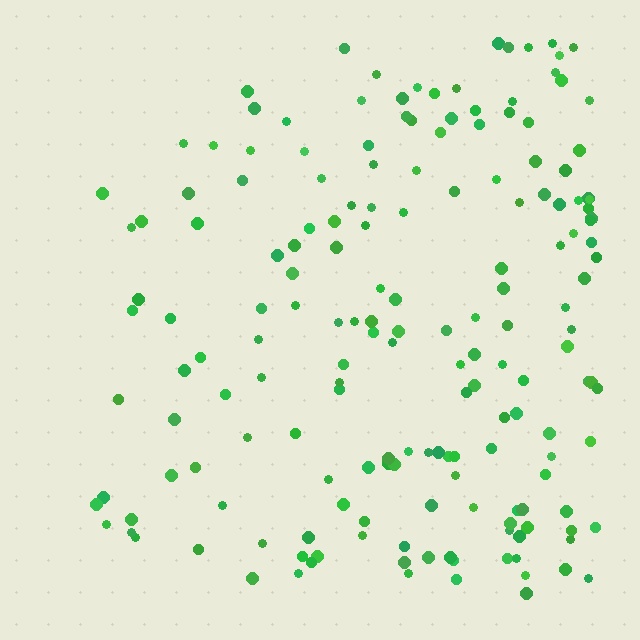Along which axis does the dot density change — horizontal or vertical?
Horizontal.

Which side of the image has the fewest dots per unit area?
The left.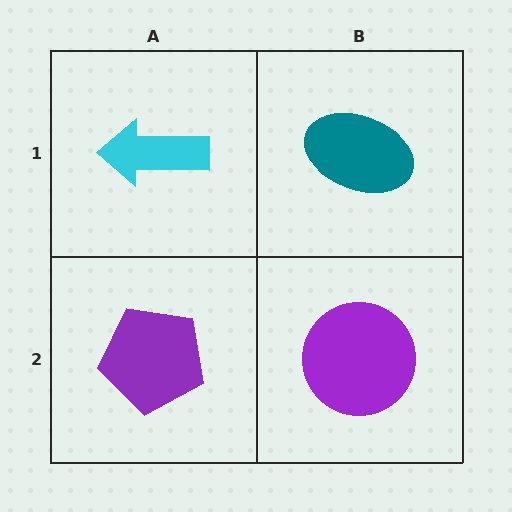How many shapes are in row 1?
2 shapes.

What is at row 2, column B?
A purple circle.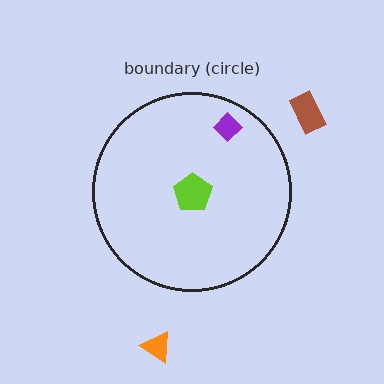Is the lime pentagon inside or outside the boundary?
Inside.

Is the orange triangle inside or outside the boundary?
Outside.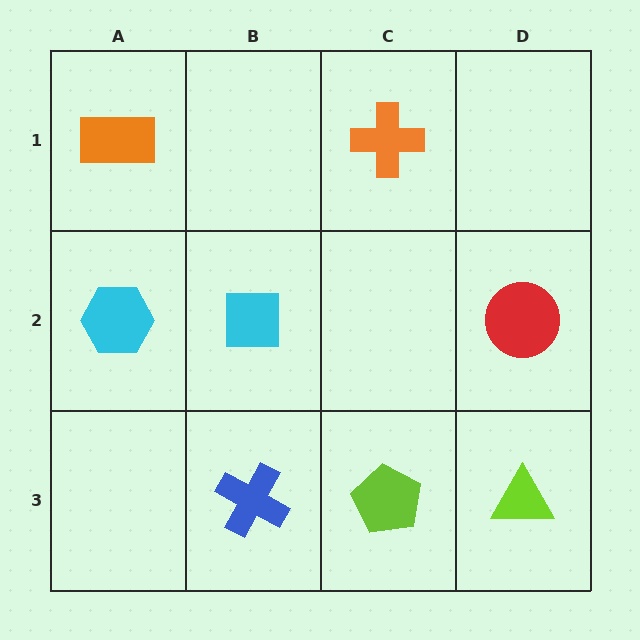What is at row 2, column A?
A cyan hexagon.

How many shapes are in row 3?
3 shapes.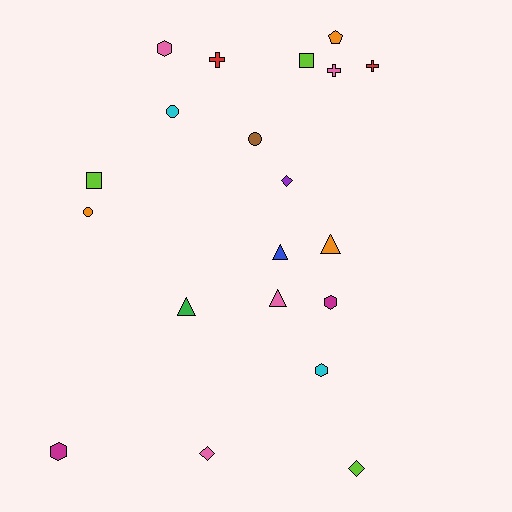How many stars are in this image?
There are no stars.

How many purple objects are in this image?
There is 1 purple object.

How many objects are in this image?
There are 20 objects.